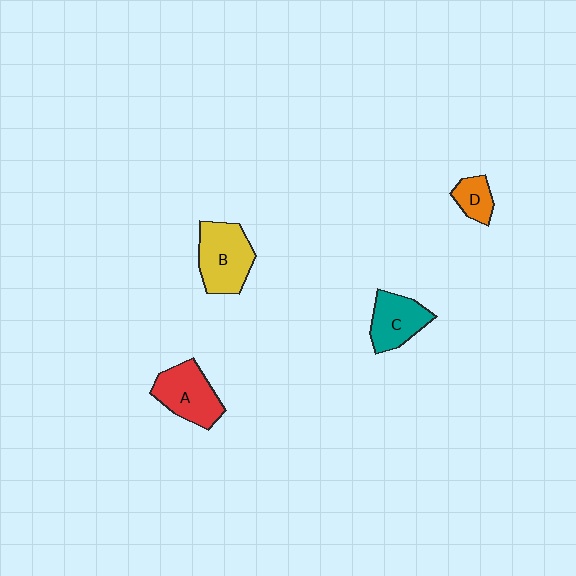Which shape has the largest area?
Shape B (yellow).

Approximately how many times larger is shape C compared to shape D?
Approximately 1.8 times.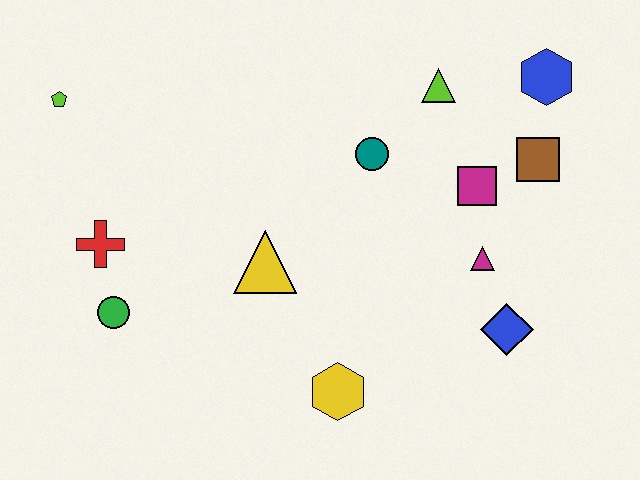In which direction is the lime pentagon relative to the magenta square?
The lime pentagon is to the left of the magenta square.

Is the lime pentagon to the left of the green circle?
Yes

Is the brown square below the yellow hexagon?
No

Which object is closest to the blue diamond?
The magenta triangle is closest to the blue diamond.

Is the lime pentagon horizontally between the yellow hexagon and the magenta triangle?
No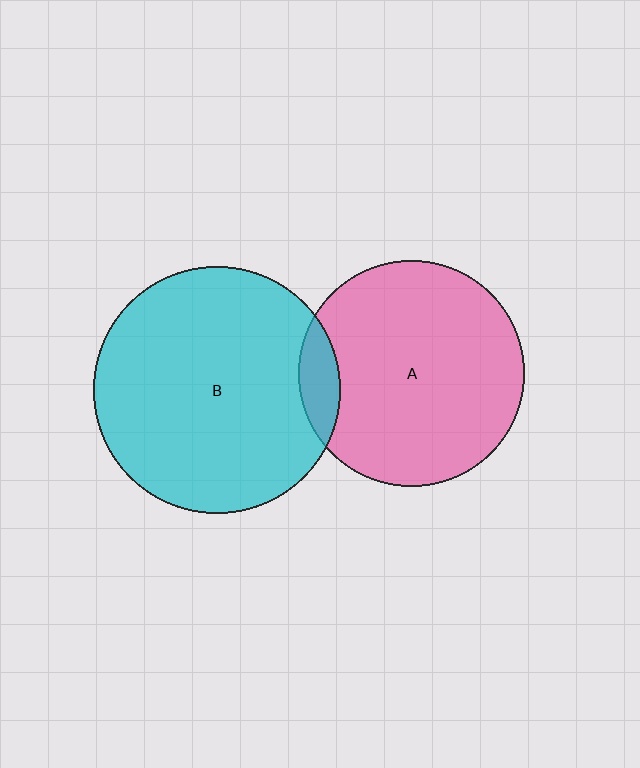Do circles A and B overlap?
Yes.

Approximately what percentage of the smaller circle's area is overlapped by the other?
Approximately 10%.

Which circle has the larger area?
Circle B (cyan).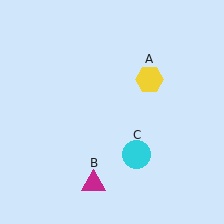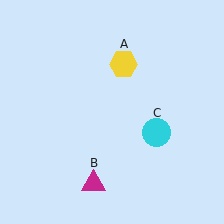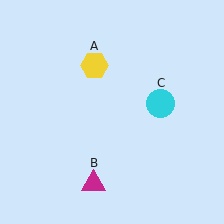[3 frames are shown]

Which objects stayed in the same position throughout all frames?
Magenta triangle (object B) remained stationary.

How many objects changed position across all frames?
2 objects changed position: yellow hexagon (object A), cyan circle (object C).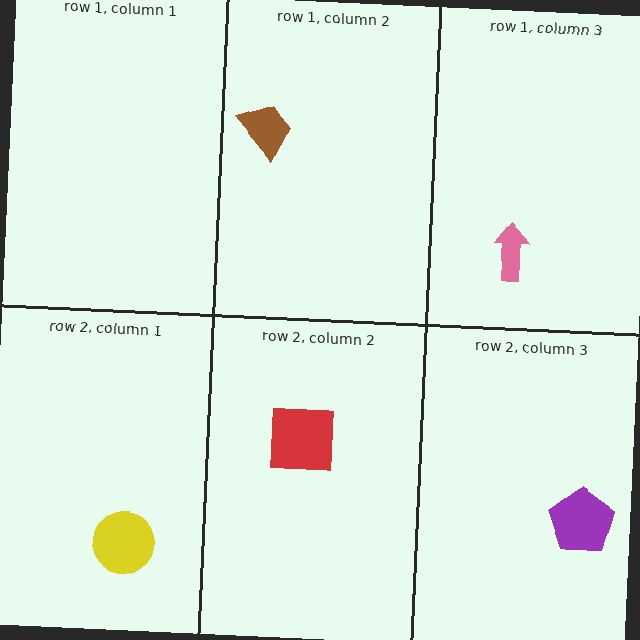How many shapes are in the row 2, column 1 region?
1.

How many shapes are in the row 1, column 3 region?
1.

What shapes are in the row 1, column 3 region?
The pink arrow.